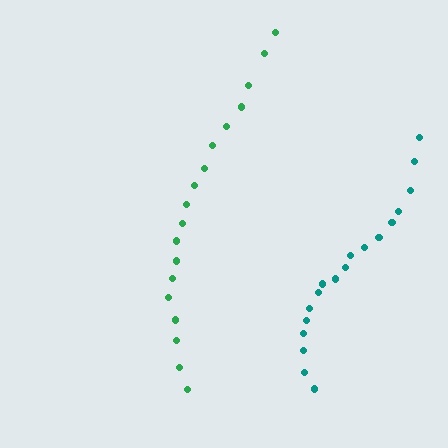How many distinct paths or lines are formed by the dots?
There are 2 distinct paths.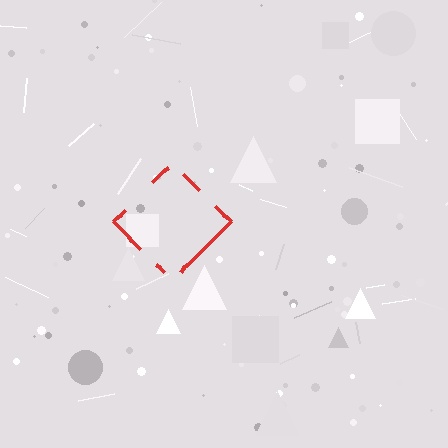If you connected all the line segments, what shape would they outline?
They would outline a diamond.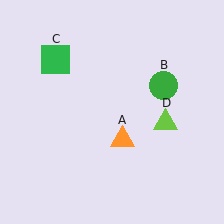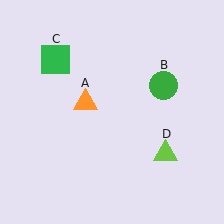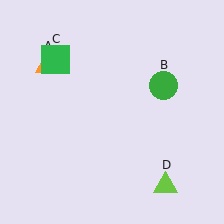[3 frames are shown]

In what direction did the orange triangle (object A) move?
The orange triangle (object A) moved up and to the left.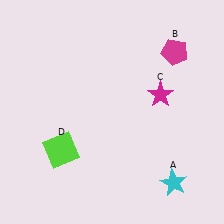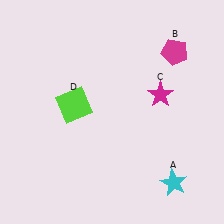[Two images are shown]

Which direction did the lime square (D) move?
The lime square (D) moved up.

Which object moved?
The lime square (D) moved up.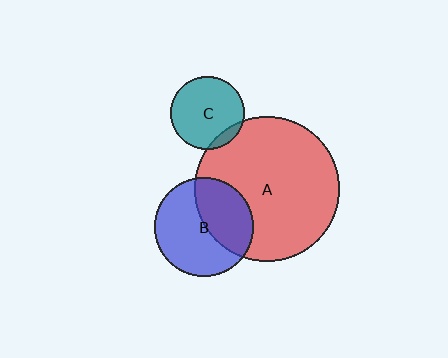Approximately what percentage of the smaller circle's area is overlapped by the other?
Approximately 40%.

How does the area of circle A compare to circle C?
Approximately 3.9 times.